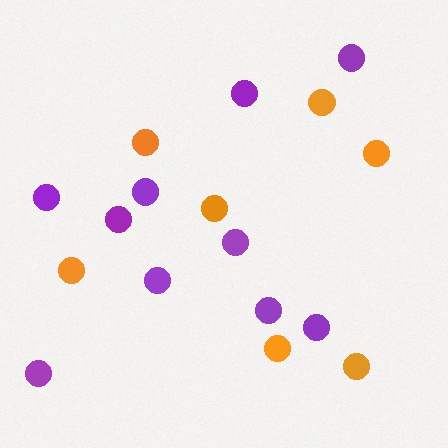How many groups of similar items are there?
There are 2 groups: one group of purple circles (10) and one group of orange circles (7).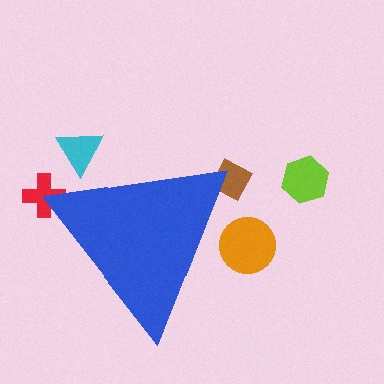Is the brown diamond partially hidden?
Yes, the brown diamond is partially hidden behind the blue triangle.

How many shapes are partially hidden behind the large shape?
4 shapes are partially hidden.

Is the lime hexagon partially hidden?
No, the lime hexagon is fully visible.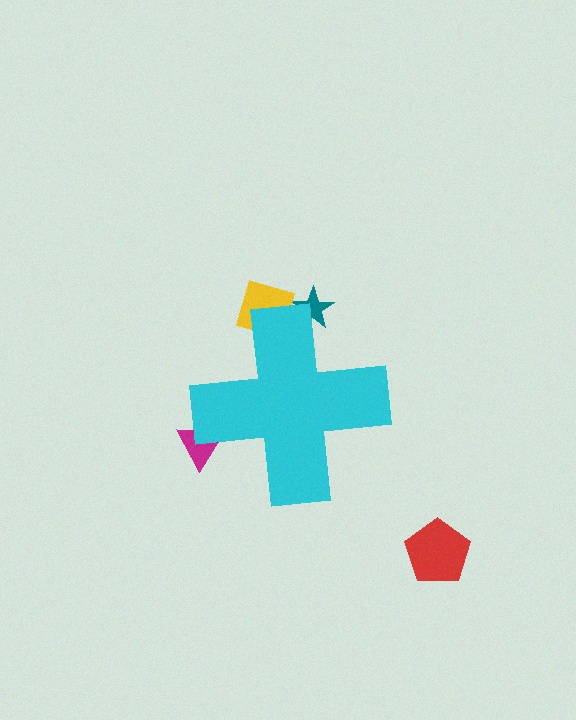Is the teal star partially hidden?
Yes, the teal star is partially hidden behind the cyan cross.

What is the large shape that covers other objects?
A cyan cross.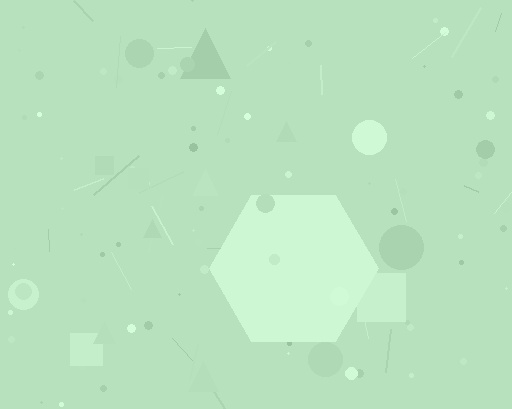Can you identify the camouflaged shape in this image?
The camouflaged shape is a hexagon.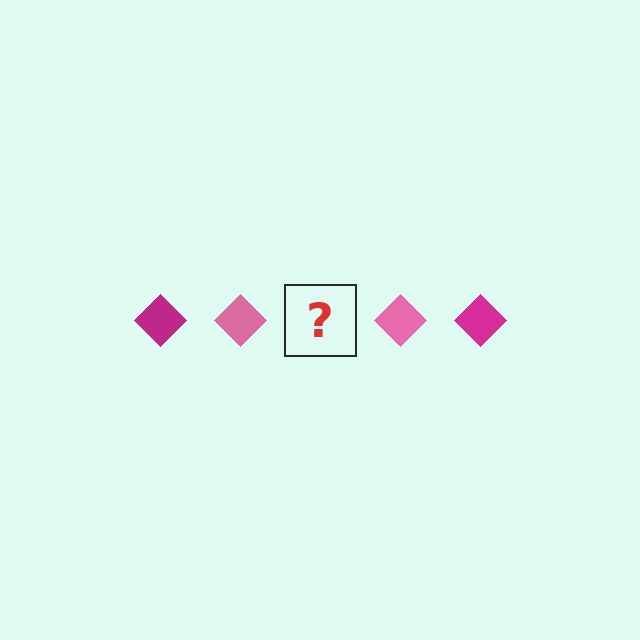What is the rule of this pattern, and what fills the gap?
The rule is that the pattern cycles through magenta, pink diamonds. The gap should be filled with a magenta diamond.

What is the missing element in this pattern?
The missing element is a magenta diamond.